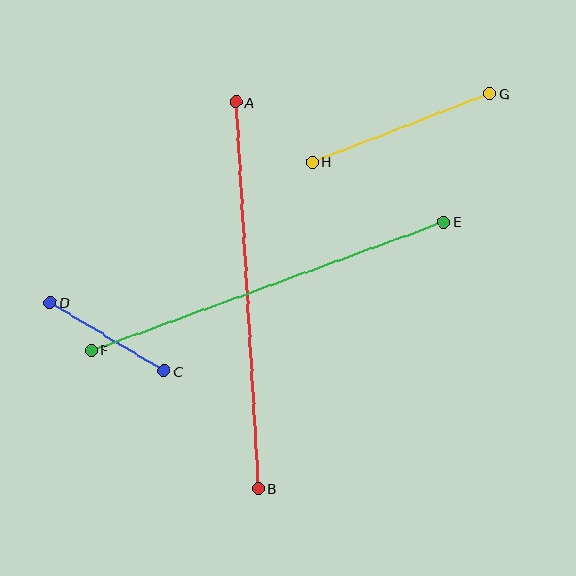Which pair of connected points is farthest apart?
Points A and B are farthest apart.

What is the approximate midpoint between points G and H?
The midpoint is at approximately (401, 128) pixels.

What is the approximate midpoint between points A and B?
The midpoint is at approximately (247, 295) pixels.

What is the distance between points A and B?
The distance is approximately 387 pixels.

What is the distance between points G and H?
The distance is approximately 190 pixels.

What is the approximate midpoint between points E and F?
The midpoint is at approximately (268, 286) pixels.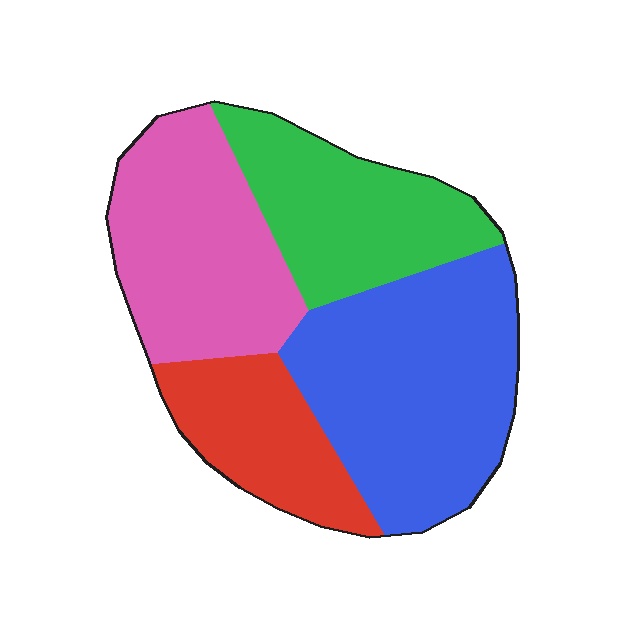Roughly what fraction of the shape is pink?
Pink takes up between a sixth and a third of the shape.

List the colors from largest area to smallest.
From largest to smallest: blue, pink, green, red.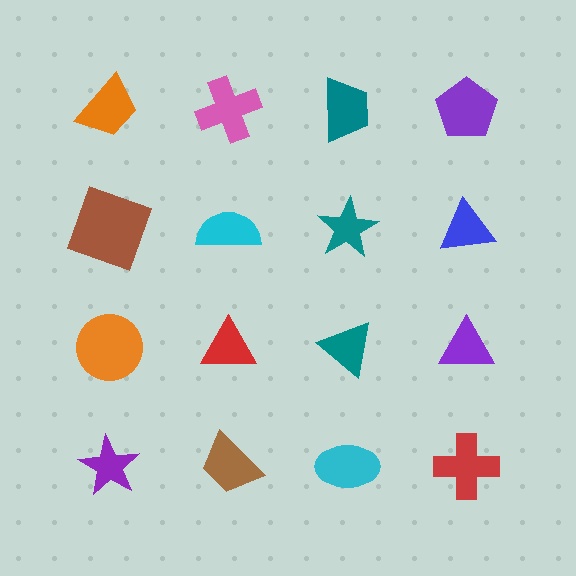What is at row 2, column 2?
A cyan semicircle.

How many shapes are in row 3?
4 shapes.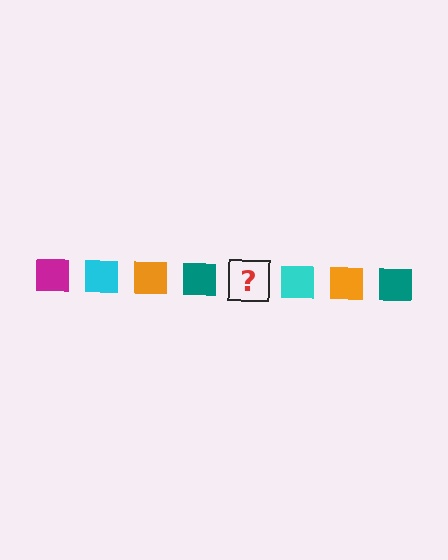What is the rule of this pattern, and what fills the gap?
The rule is that the pattern cycles through magenta, cyan, orange, teal squares. The gap should be filled with a magenta square.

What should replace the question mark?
The question mark should be replaced with a magenta square.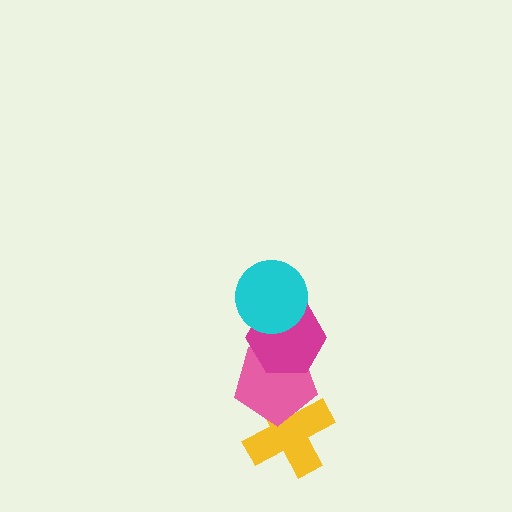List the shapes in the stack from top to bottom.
From top to bottom: the cyan circle, the magenta hexagon, the pink pentagon, the yellow cross.